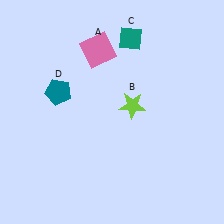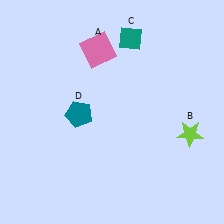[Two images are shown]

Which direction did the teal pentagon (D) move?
The teal pentagon (D) moved down.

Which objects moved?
The objects that moved are: the lime star (B), the teal pentagon (D).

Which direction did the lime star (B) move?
The lime star (B) moved right.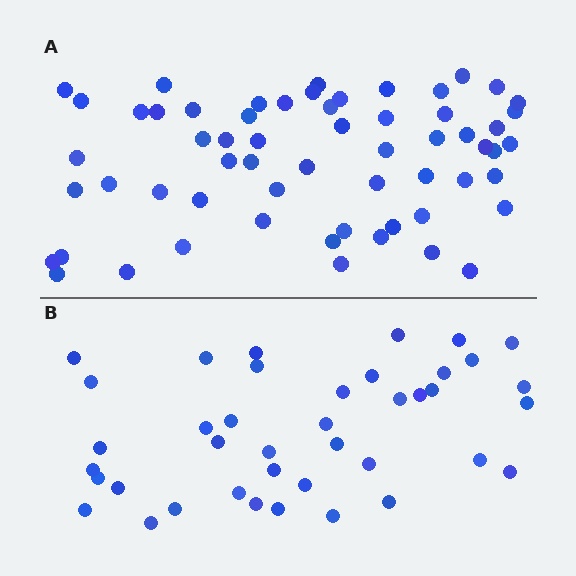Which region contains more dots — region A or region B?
Region A (the top region) has more dots.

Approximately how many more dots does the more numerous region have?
Region A has approximately 20 more dots than region B.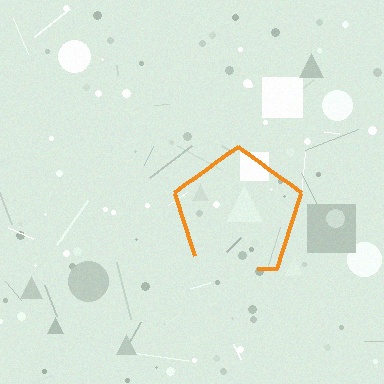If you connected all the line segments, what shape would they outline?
They would outline a pentagon.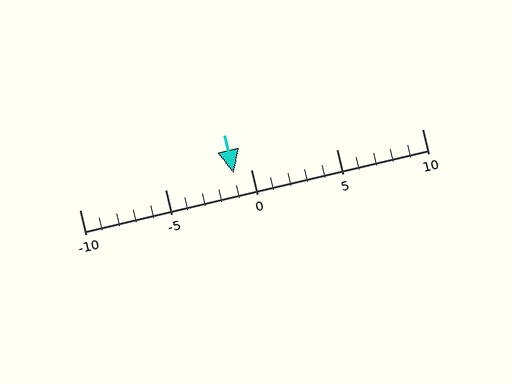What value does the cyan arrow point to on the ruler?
The cyan arrow points to approximately -1.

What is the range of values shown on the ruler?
The ruler shows values from -10 to 10.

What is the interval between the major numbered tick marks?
The major tick marks are spaced 5 units apart.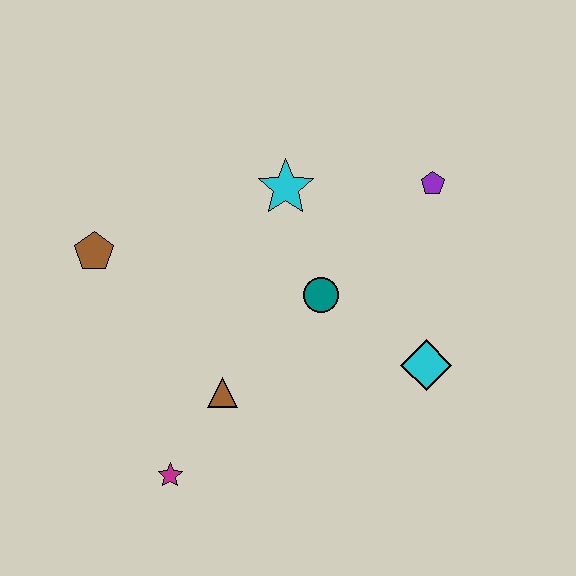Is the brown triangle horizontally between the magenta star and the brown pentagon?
No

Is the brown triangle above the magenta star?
Yes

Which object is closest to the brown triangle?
The magenta star is closest to the brown triangle.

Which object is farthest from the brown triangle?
The purple pentagon is farthest from the brown triangle.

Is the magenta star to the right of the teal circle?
No